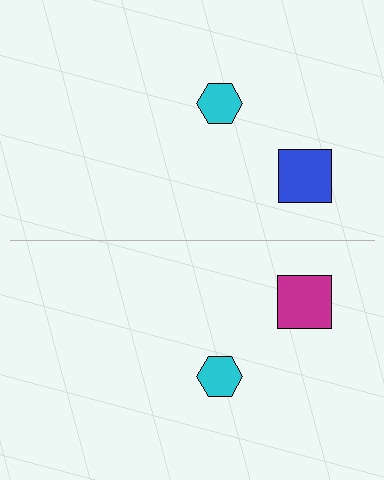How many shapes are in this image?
There are 4 shapes in this image.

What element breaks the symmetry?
The magenta square on the bottom side breaks the symmetry — its mirror counterpart is blue.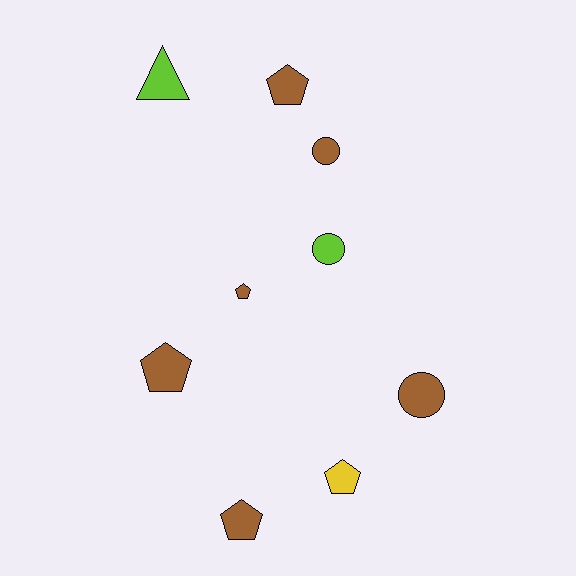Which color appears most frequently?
Brown, with 6 objects.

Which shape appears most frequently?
Pentagon, with 5 objects.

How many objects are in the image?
There are 9 objects.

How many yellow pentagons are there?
There is 1 yellow pentagon.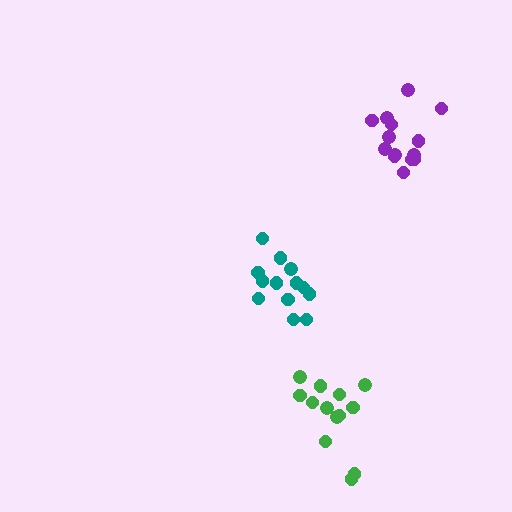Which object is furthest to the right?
The purple cluster is rightmost.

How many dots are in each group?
Group 1: 13 dots, Group 2: 14 dots, Group 3: 14 dots (41 total).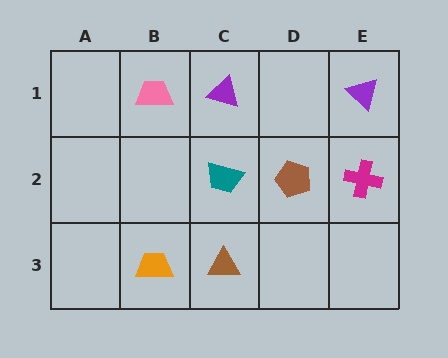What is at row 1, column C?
A purple triangle.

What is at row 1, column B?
A pink trapezoid.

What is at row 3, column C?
A brown triangle.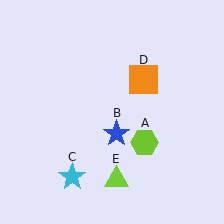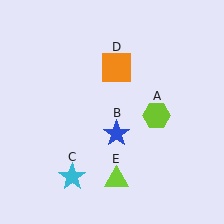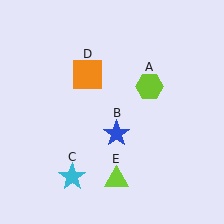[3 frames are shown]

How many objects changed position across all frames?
2 objects changed position: lime hexagon (object A), orange square (object D).